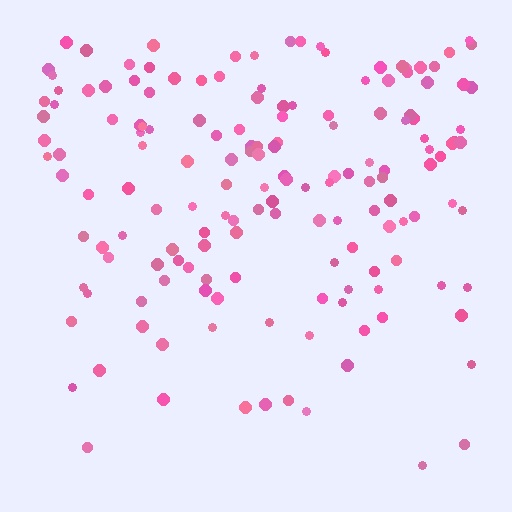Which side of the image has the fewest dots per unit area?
The bottom.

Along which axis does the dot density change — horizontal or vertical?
Vertical.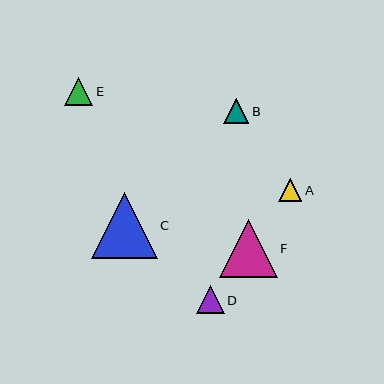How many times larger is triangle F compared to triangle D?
Triangle F is approximately 2.1 times the size of triangle D.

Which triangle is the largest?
Triangle C is the largest with a size of approximately 66 pixels.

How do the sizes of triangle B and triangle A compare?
Triangle B and triangle A are approximately the same size.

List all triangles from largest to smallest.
From largest to smallest: C, F, D, E, B, A.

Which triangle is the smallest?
Triangle A is the smallest with a size of approximately 23 pixels.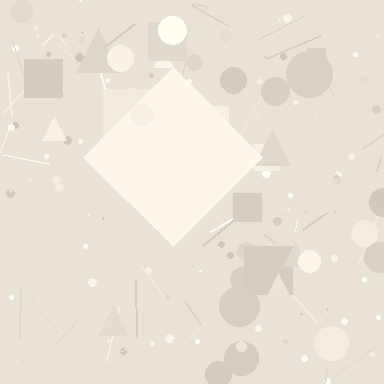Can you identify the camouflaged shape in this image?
The camouflaged shape is a diamond.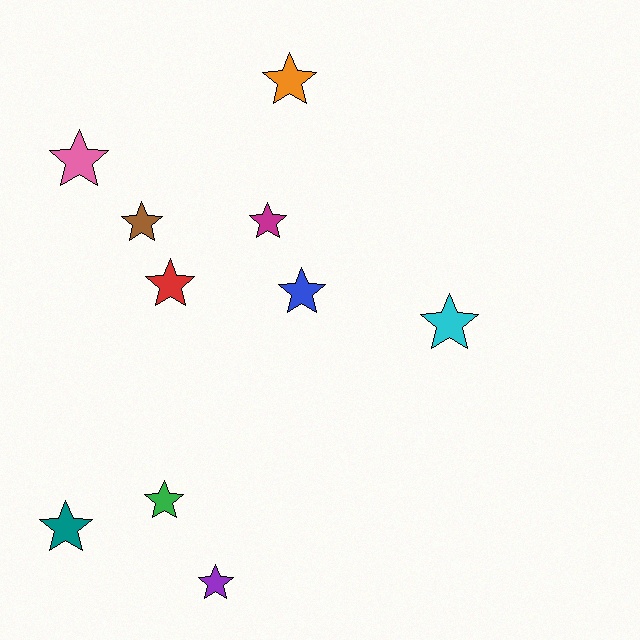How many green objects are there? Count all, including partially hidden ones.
There is 1 green object.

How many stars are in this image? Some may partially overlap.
There are 10 stars.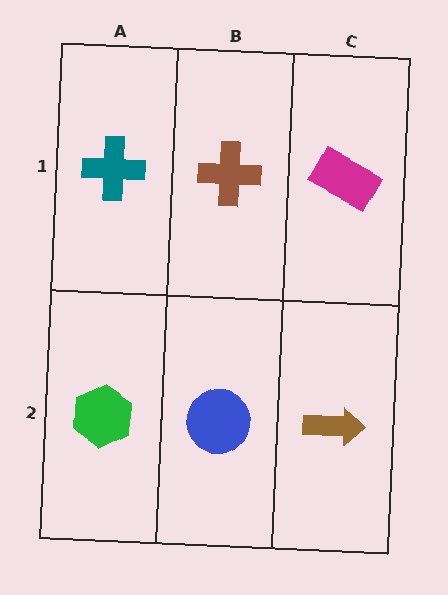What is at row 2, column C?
A brown arrow.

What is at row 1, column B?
A brown cross.